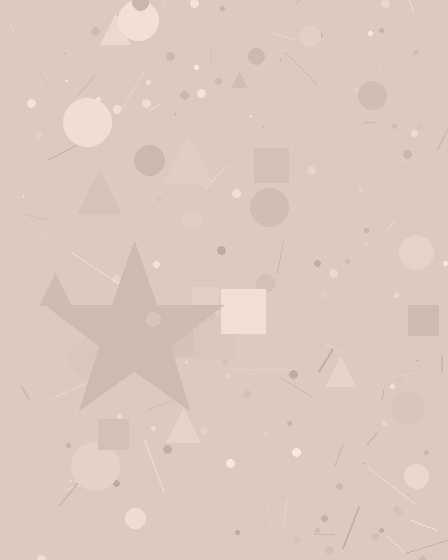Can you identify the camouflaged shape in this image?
The camouflaged shape is a star.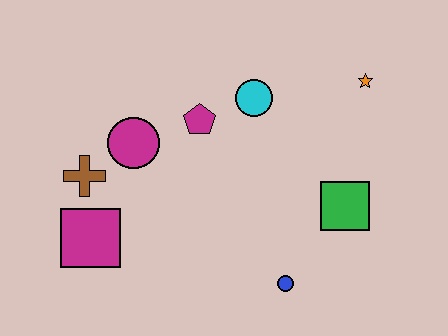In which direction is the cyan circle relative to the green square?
The cyan circle is above the green square.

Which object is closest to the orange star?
The cyan circle is closest to the orange star.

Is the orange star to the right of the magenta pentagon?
Yes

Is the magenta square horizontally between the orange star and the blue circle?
No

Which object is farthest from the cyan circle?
The magenta square is farthest from the cyan circle.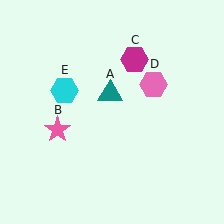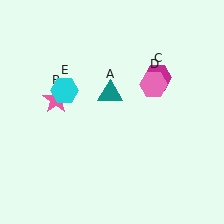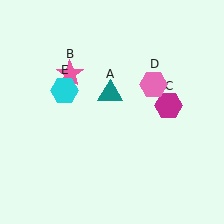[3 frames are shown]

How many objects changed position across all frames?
2 objects changed position: pink star (object B), magenta hexagon (object C).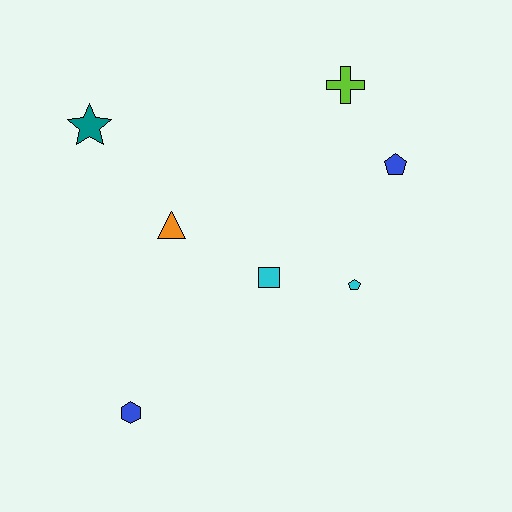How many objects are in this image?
There are 7 objects.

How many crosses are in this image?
There is 1 cross.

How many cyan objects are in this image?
There are 2 cyan objects.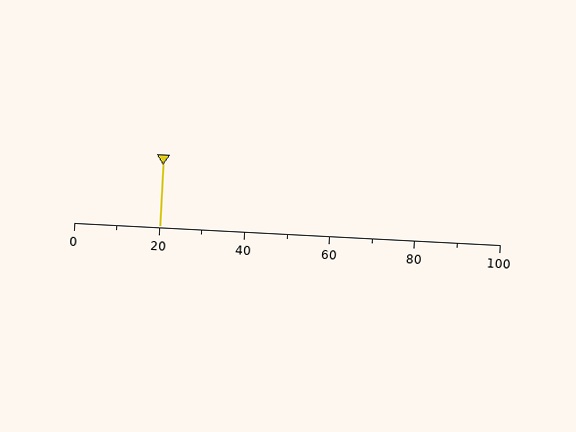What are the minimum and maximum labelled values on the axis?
The axis runs from 0 to 100.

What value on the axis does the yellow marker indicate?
The marker indicates approximately 20.